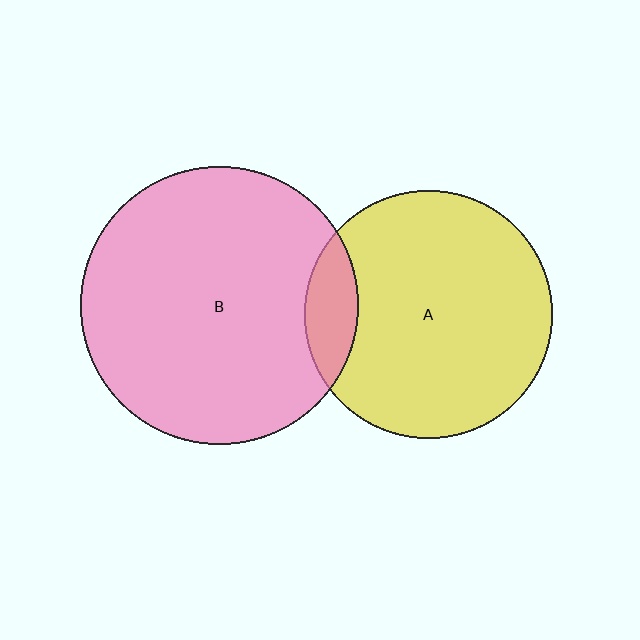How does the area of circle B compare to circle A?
Approximately 1.2 times.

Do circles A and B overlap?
Yes.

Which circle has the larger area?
Circle B (pink).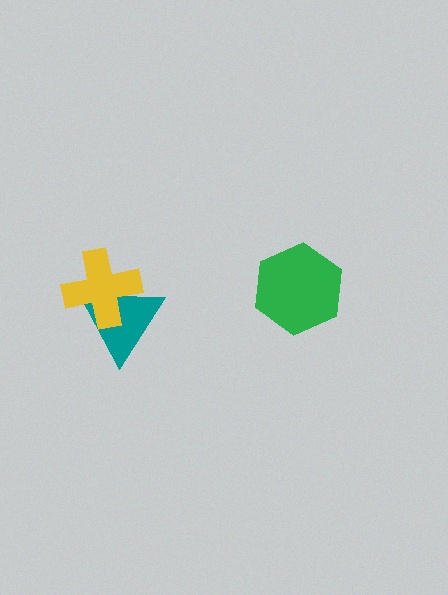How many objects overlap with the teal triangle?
1 object overlaps with the teal triangle.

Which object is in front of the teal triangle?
The yellow cross is in front of the teal triangle.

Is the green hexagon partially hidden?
No, no other shape covers it.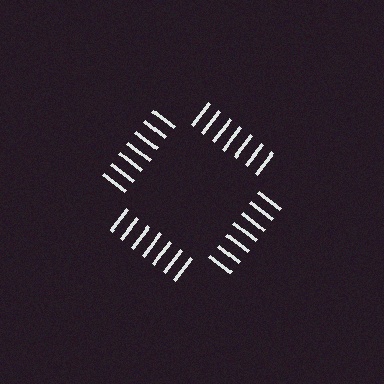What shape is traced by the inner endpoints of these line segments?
An illusory square — the line segments terminate on its edges but no continuous stroke is drawn.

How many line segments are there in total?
28 — 7 along each of the 4 edges.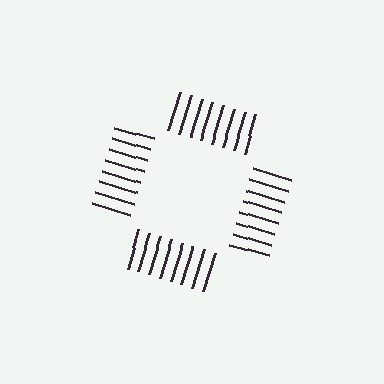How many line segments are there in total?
32 — 8 along each of the 4 edges.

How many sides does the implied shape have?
4 sides — the line-ends trace a square.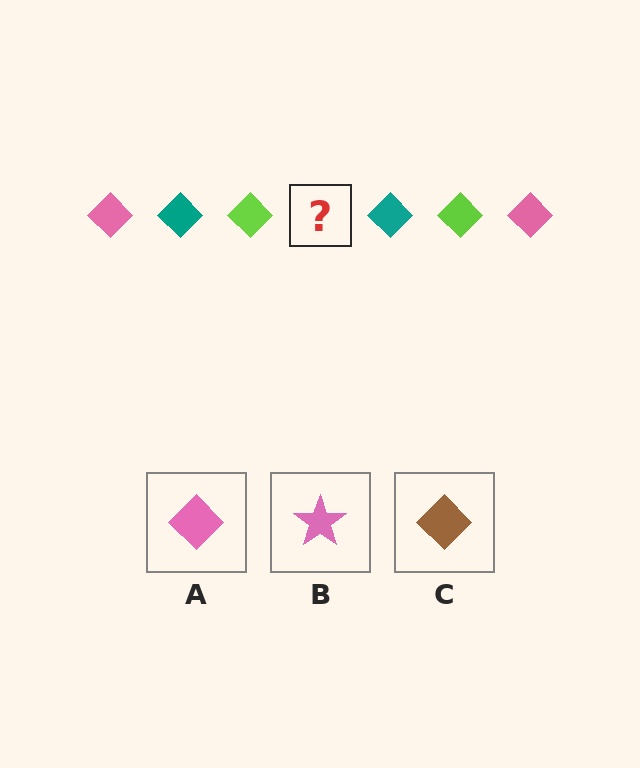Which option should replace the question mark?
Option A.